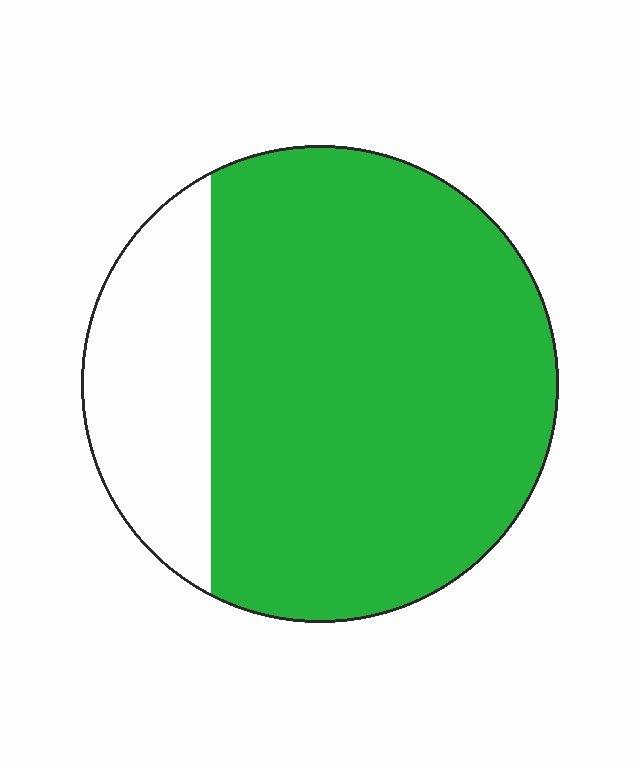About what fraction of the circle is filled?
About four fifths (4/5).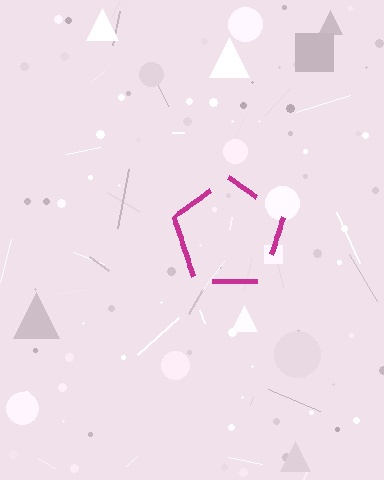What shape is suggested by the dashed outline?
The dashed outline suggests a pentagon.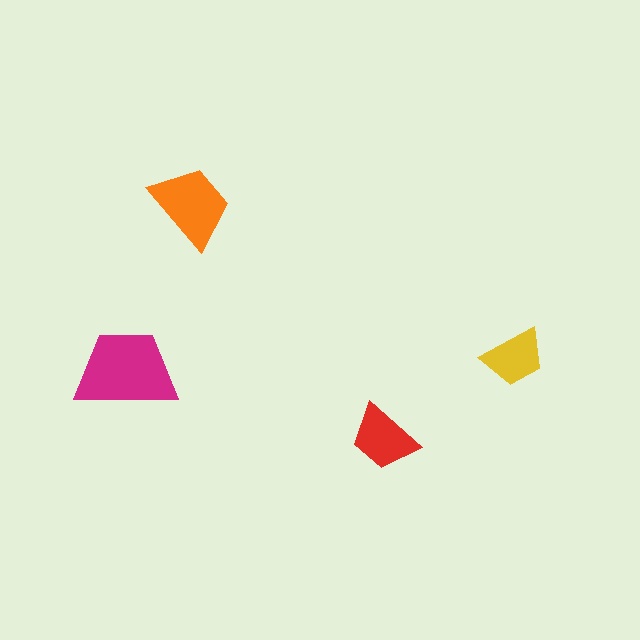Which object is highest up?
The orange trapezoid is topmost.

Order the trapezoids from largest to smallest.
the magenta one, the orange one, the red one, the yellow one.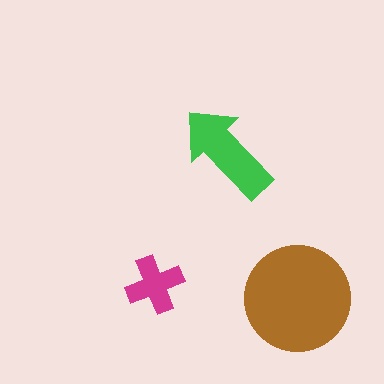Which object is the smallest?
The magenta cross.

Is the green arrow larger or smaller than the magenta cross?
Larger.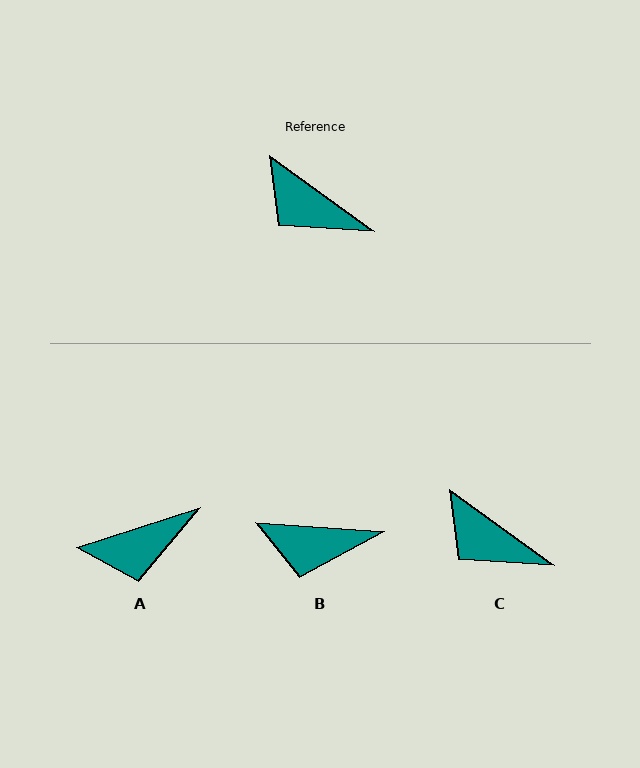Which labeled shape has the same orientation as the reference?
C.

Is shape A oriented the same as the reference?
No, it is off by about 53 degrees.